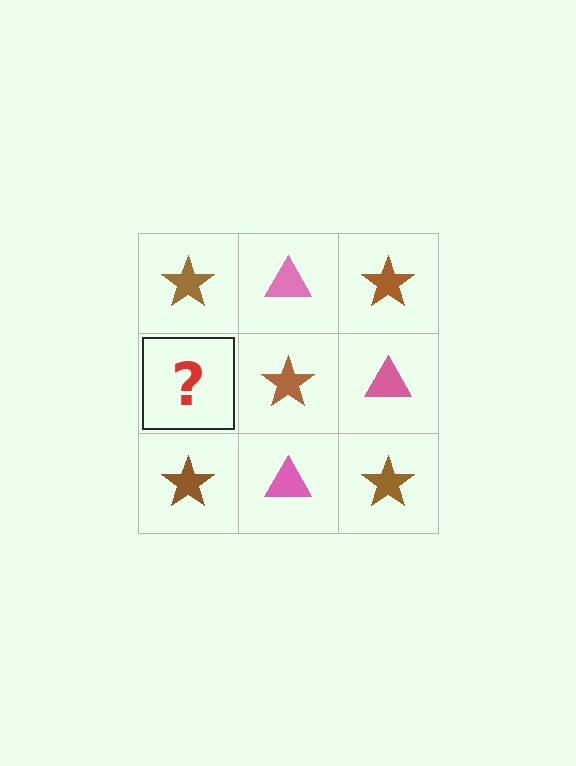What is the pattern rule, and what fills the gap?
The rule is that it alternates brown star and pink triangle in a checkerboard pattern. The gap should be filled with a pink triangle.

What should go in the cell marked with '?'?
The missing cell should contain a pink triangle.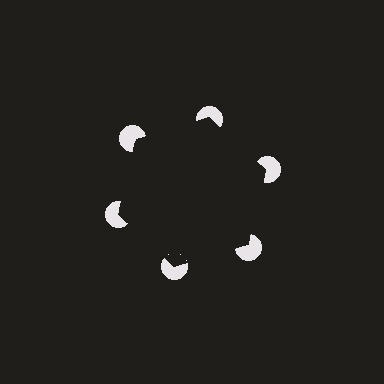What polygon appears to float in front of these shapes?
An illusory hexagon — its edges are inferred from the aligned wedge cuts in the pac-man discs, not physically drawn.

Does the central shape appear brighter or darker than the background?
It typically appears slightly darker than the background, even though no actual brightness change is drawn.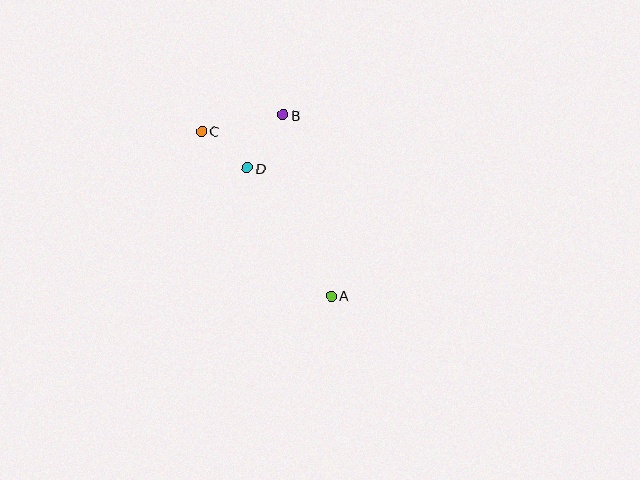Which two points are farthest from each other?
Points A and C are farthest from each other.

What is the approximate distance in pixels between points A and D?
The distance between A and D is approximately 153 pixels.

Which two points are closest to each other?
Points C and D are closest to each other.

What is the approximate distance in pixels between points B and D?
The distance between B and D is approximately 64 pixels.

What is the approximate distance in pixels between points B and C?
The distance between B and C is approximately 83 pixels.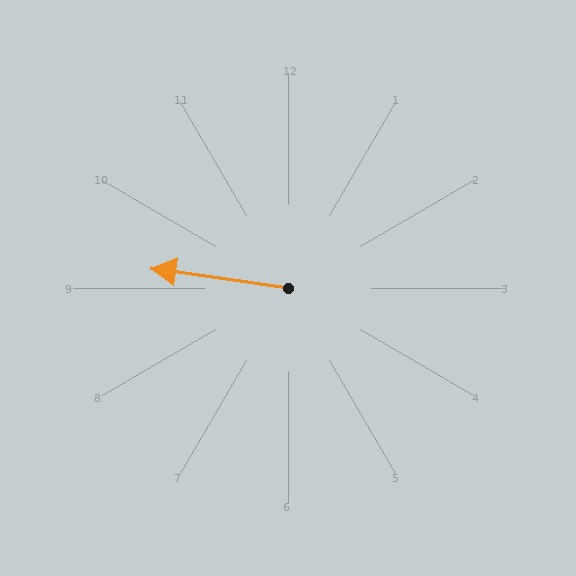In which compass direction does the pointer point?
West.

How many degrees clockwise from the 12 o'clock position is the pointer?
Approximately 278 degrees.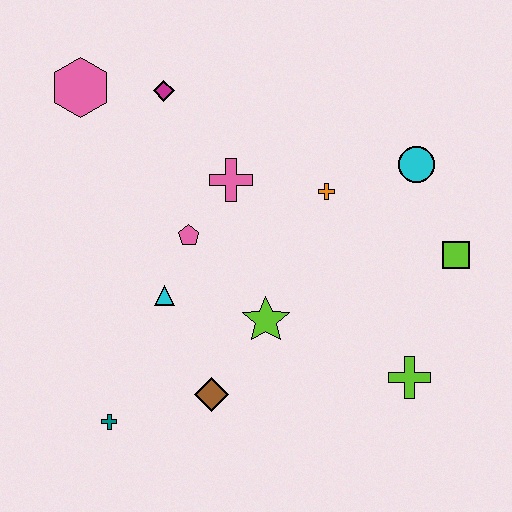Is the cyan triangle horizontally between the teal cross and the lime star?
Yes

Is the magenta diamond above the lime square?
Yes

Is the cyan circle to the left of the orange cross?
No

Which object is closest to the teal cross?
The brown diamond is closest to the teal cross.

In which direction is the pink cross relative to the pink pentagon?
The pink cross is above the pink pentagon.